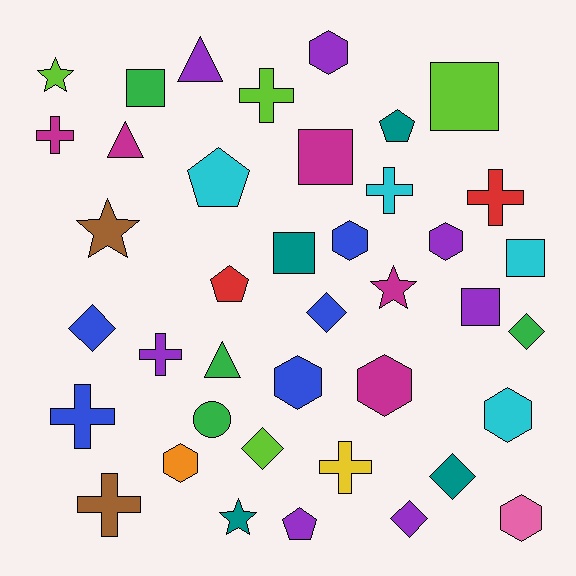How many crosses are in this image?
There are 8 crosses.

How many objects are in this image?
There are 40 objects.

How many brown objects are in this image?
There are 2 brown objects.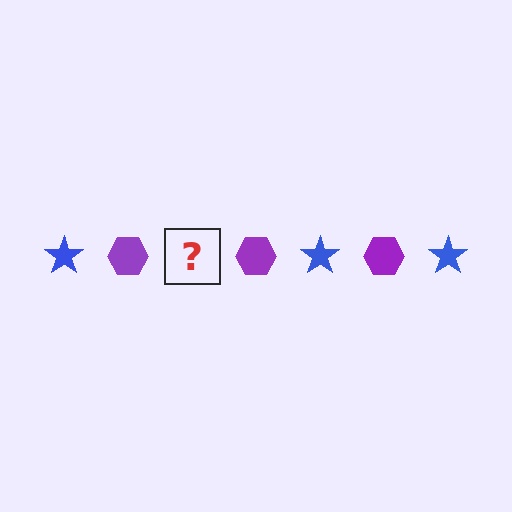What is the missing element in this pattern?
The missing element is a blue star.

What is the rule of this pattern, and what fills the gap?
The rule is that the pattern alternates between blue star and purple hexagon. The gap should be filled with a blue star.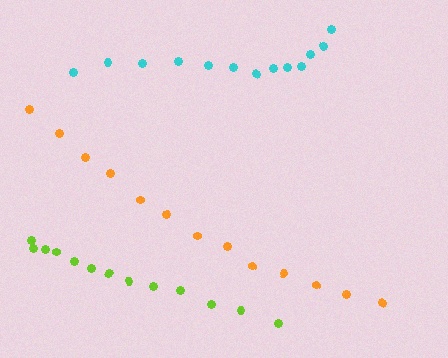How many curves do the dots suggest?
There are 3 distinct paths.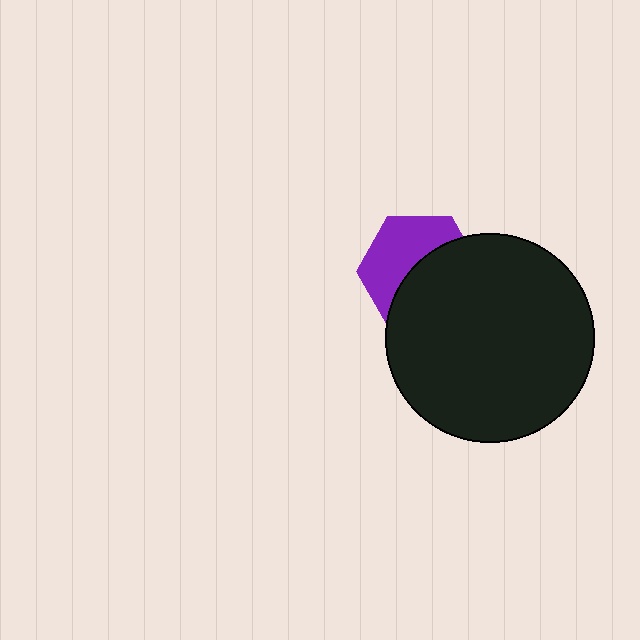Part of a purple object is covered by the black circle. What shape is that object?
It is a hexagon.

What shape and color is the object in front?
The object in front is a black circle.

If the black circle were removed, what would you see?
You would see the complete purple hexagon.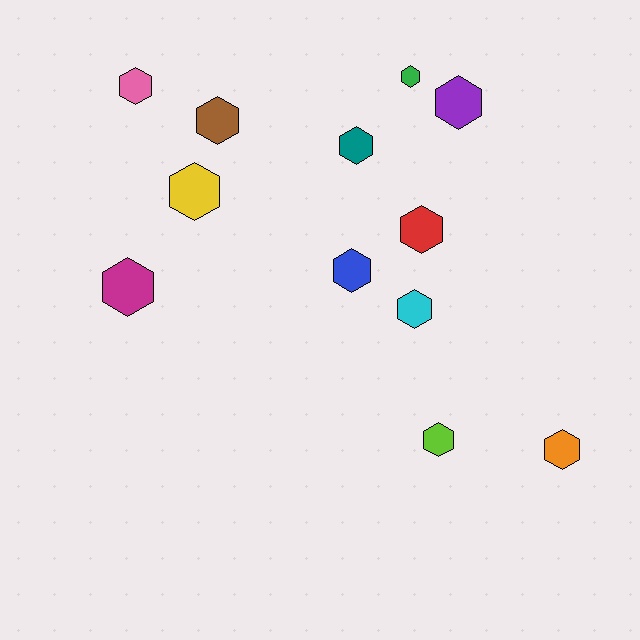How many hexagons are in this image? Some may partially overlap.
There are 12 hexagons.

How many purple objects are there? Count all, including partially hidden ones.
There is 1 purple object.